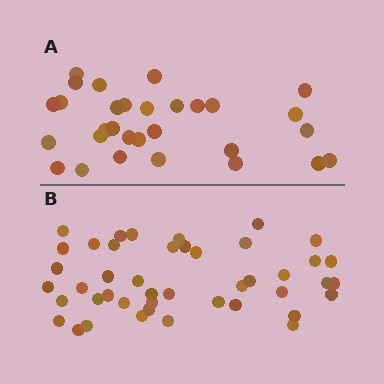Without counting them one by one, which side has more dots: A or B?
Region B (the bottom region) has more dots.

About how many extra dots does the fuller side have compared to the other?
Region B has approximately 15 more dots than region A.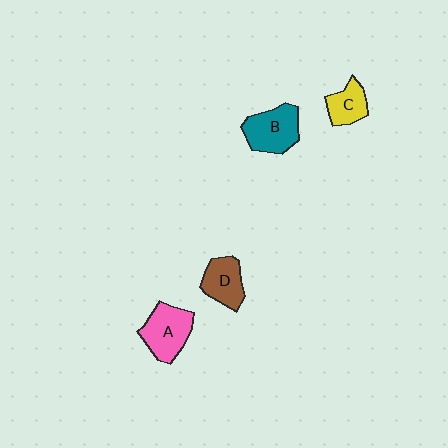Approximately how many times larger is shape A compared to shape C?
Approximately 1.6 times.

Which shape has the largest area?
Shape A (pink).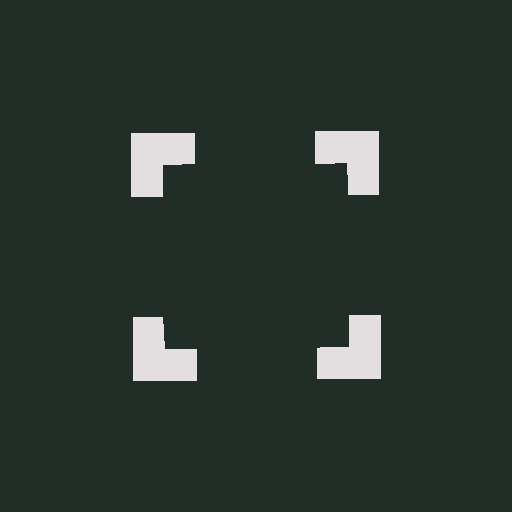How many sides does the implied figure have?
4 sides.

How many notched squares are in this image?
There are 4 — one at each vertex of the illusory square.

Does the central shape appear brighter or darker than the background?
It typically appears slightly darker than the background, even though no actual brightness change is drawn.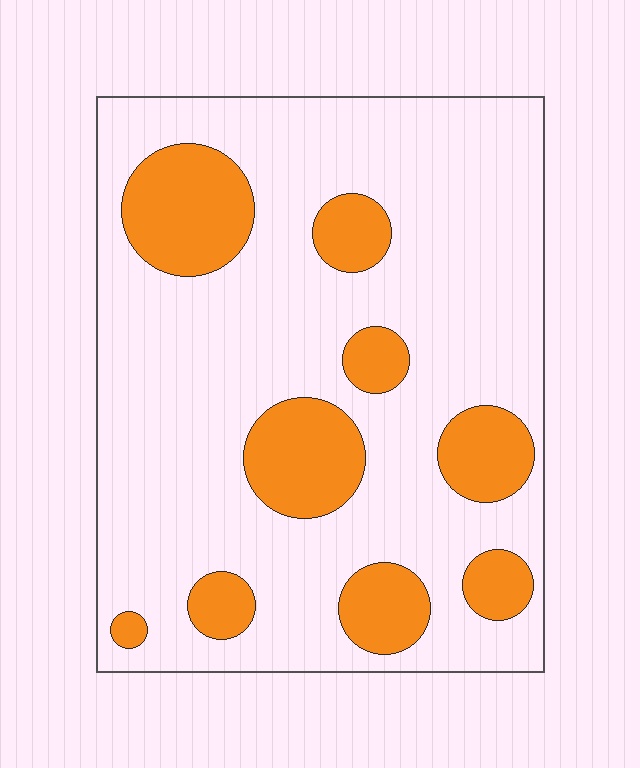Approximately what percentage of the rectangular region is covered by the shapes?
Approximately 20%.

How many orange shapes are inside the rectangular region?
9.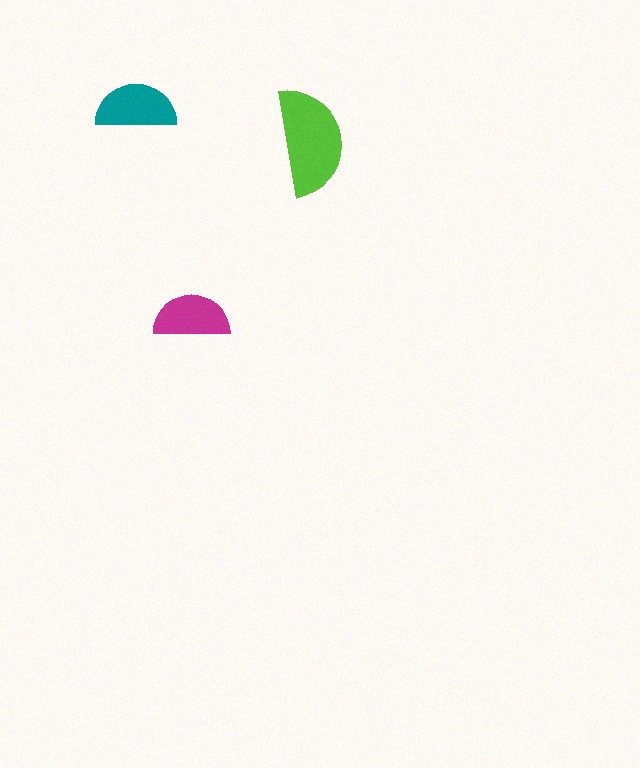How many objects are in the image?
There are 3 objects in the image.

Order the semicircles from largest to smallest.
the lime one, the teal one, the magenta one.